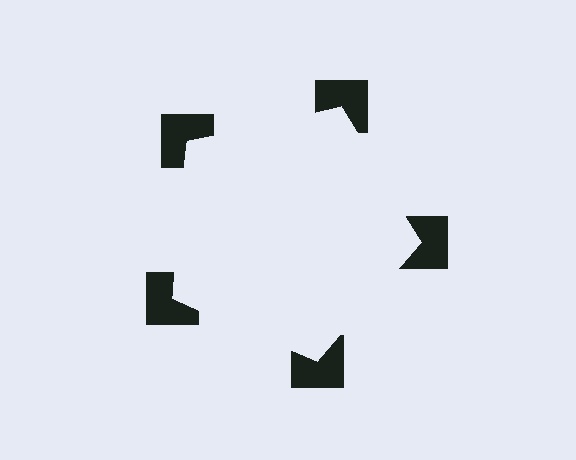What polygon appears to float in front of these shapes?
An illusory pentagon — its edges are inferred from the aligned wedge cuts in the notched squares, not physically drawn.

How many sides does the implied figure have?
5 sides.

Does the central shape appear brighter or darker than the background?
It typically appears slightly brighter than the background, even though no actual brightness change is drawn.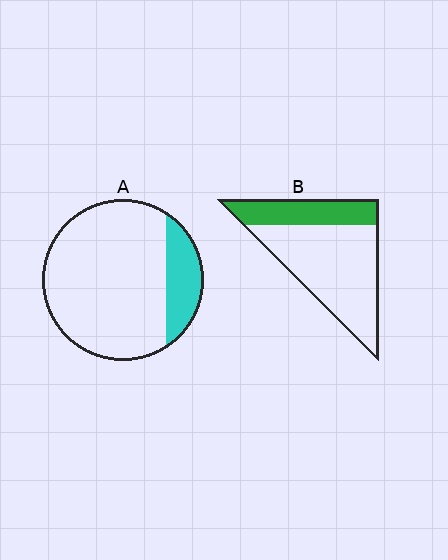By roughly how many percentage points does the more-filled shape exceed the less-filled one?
By roughly 10 percentage points (B over A).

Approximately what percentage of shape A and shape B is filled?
A is approximately 20% and B is approximately 30%.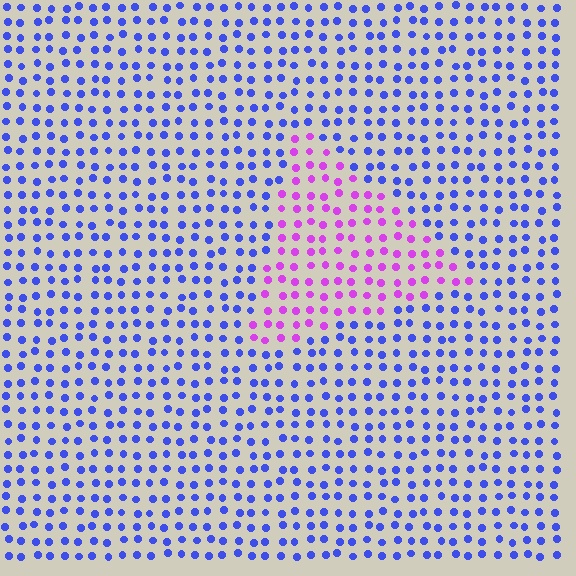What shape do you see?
I see a triangle.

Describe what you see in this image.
The image is filled with small blue elements in a uniform arrangement. A triangle-shaped region is visible where the elements are tinted to a slightly different hue, forming a subtle color boundary.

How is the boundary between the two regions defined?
The boundary is defined purely by a slight shift in hue (about 59 degrees). Spacing, size, and orientation are identical on both sides.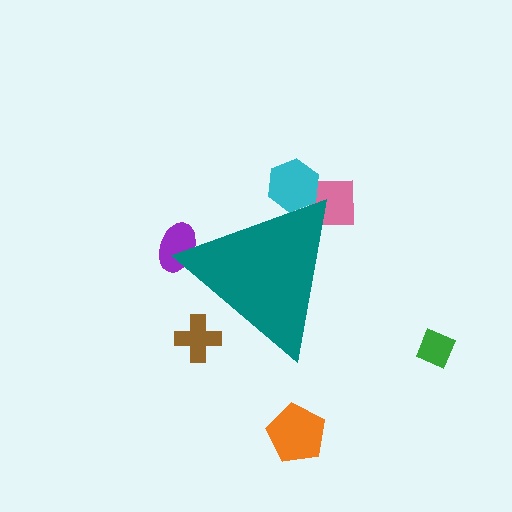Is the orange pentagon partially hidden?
No, the orange pentagon is fully visible.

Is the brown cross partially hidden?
Yes, the brown cross is partially hidden behind the teal triangle.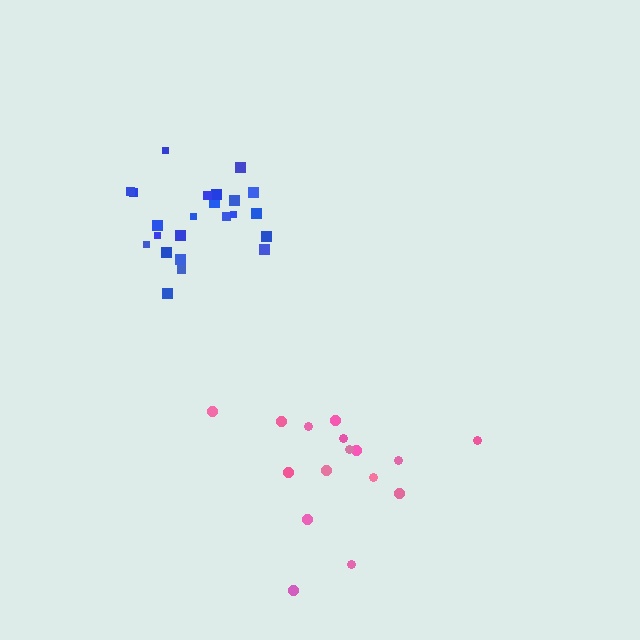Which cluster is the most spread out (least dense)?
Pink.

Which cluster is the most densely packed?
Blue.